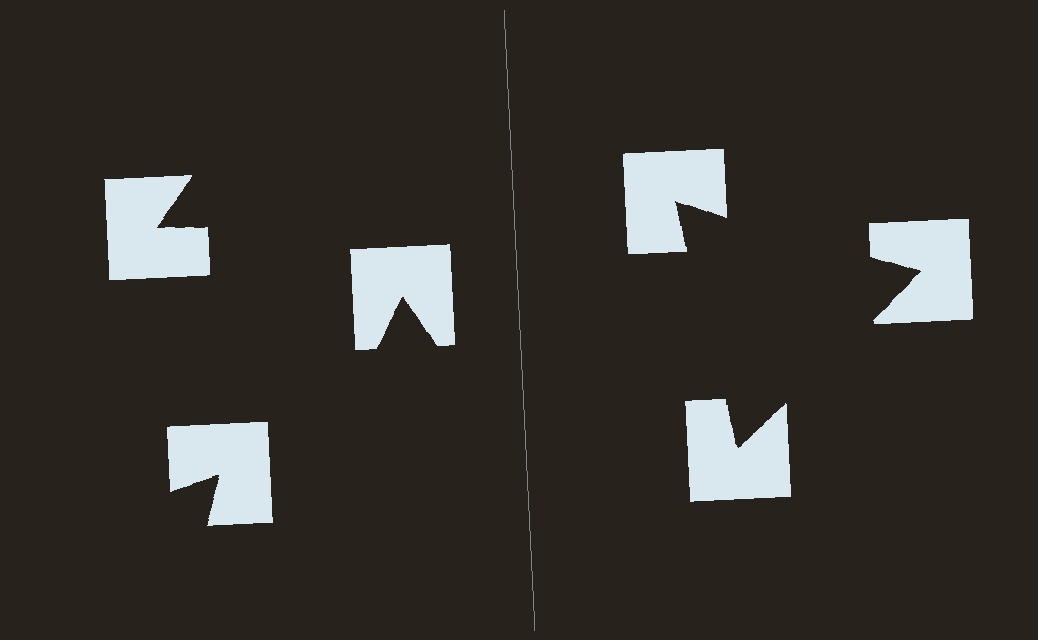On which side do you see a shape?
An illusory triangle appears on the right side. On the left side the wedge cuts are rotated, so no coherent shape forms.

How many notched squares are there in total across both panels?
6 — 3 on each side.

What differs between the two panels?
The notched squares are positioned identically on both sides; only the wedge orientations differ. On the right they align to a triangle; on the left they are misaligned.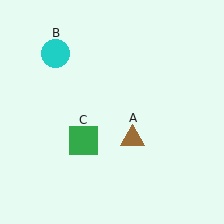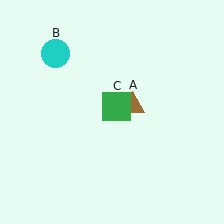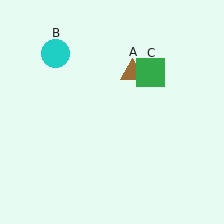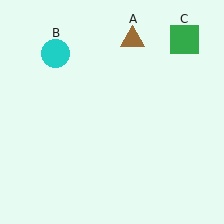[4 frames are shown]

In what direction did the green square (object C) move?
The green square (object C) moved up and to the right.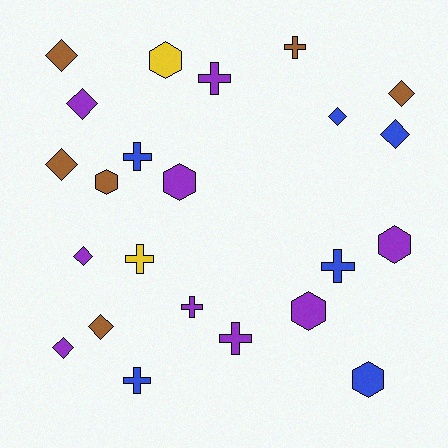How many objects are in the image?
There are 23 objects.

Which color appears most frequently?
Purple, with 9 objects.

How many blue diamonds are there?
There are 2 blue diamonds.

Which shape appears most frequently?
Diamond, with 9 objects.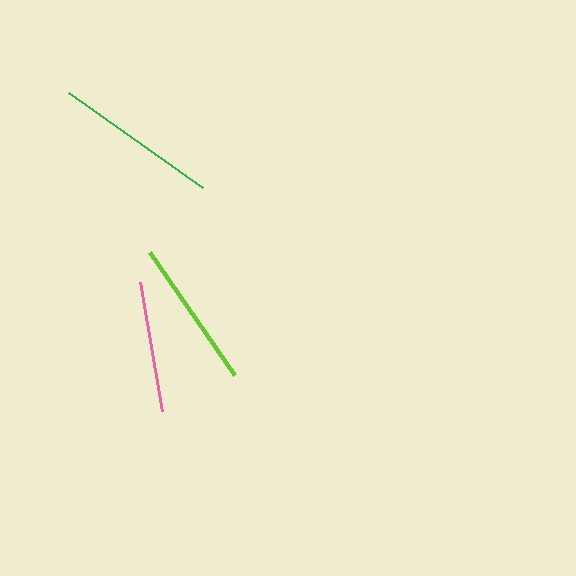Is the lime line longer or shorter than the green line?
The green line is longer than the lime line.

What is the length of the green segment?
The green segment is approximately 164 pixels long.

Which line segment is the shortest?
The pink line is the shortest at approximately 130 pixels.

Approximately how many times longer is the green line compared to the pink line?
The green line is approximately 1.3 times the length of the pink line.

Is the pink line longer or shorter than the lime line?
The lime line is longer than the pink line.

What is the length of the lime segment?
The lime segment is approximately 149 pixels long.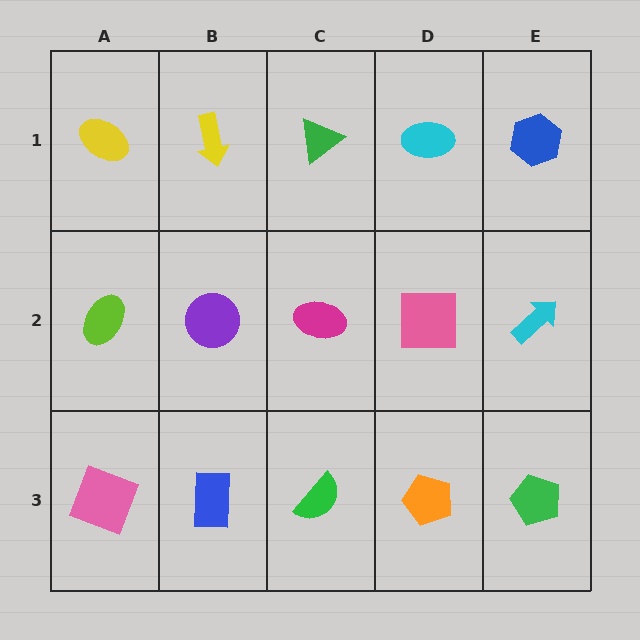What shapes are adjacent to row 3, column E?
A cyan arrow (row 2, column E), an orange pentagon (row 3, column D).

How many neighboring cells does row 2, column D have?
4.